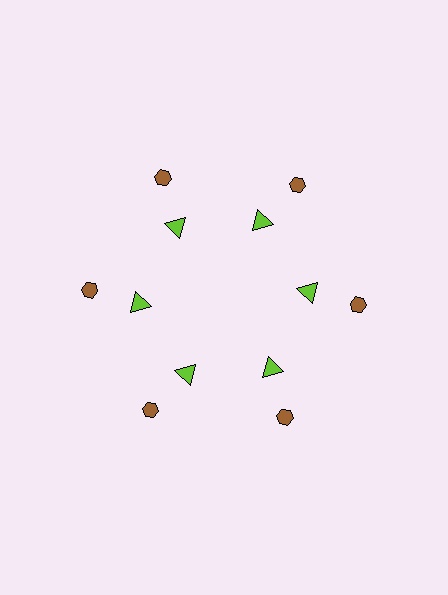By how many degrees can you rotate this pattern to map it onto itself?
The pattern maps onto itself every 60 degrees of rotation.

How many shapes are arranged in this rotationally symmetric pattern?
There are 12 shapes, arranged in 6 groups of 2.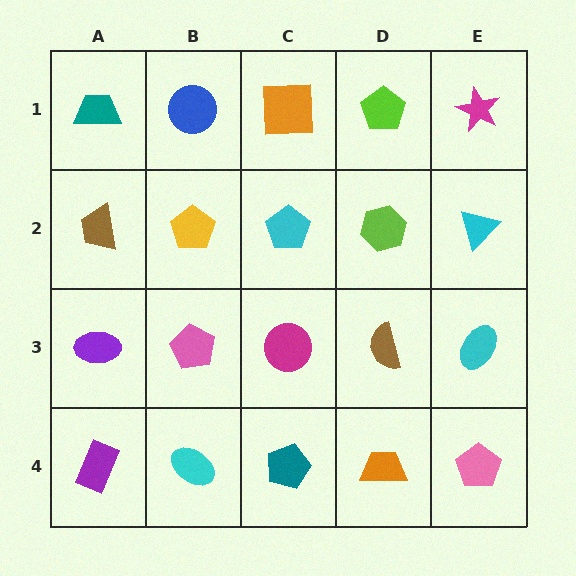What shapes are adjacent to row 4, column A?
A purple ellipse (row 3, column A), a cyan ellipse (row 4, column B).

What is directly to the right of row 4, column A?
A cyan ellipse.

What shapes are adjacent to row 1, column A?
A brown trapezoid (row 2, column A), a blue circle (row 1, column B).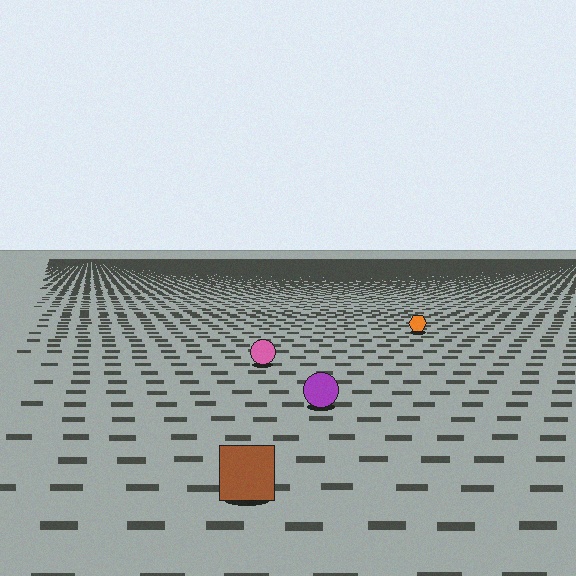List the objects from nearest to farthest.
From nearest to farthest: the brown square, the purple circle, the pink circle, the orange hexagon.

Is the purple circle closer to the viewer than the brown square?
No. The brown square is closer — you can tell from the texture gradient: the ground texture is coarser near it.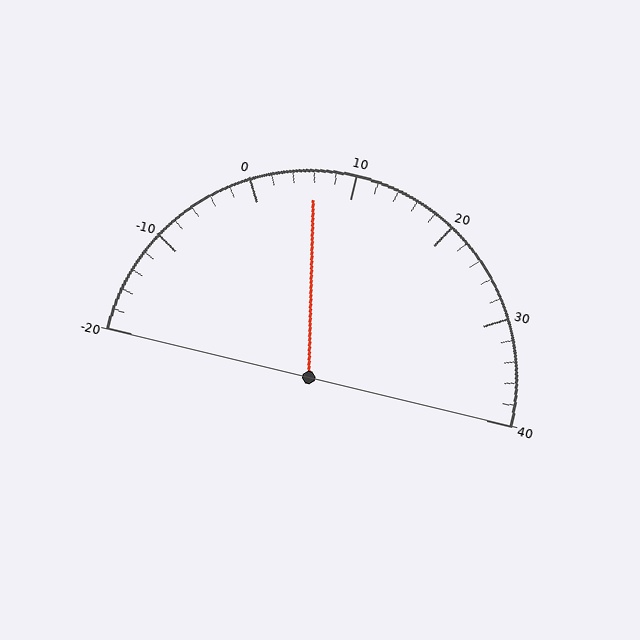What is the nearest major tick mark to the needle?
The nearest major tick mark is 10.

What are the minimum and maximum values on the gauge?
The gauge ranges from -20 to 40.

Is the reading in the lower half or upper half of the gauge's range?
The reading is in the lower half of the range (-20 to 40).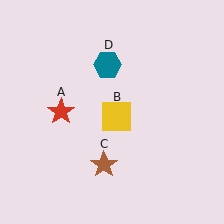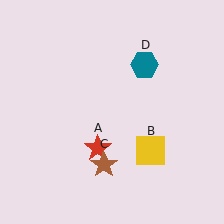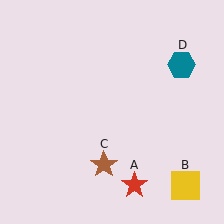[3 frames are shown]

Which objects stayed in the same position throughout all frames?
Brown star (object C) remained stationary.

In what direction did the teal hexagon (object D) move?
The teal hexagon (object D) moved right.